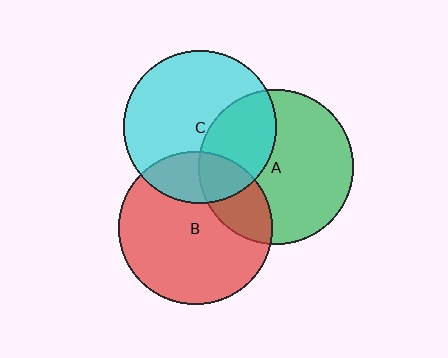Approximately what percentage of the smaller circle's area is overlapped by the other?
Approximately 20%.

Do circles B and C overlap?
Yes.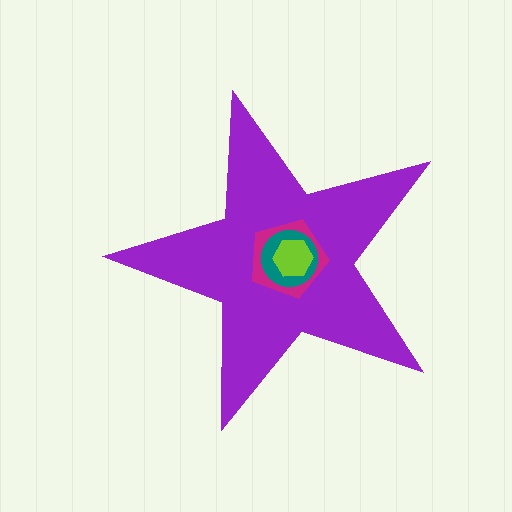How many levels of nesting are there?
4.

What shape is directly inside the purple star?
The magenta pentagon.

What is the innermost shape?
The lime hexagon.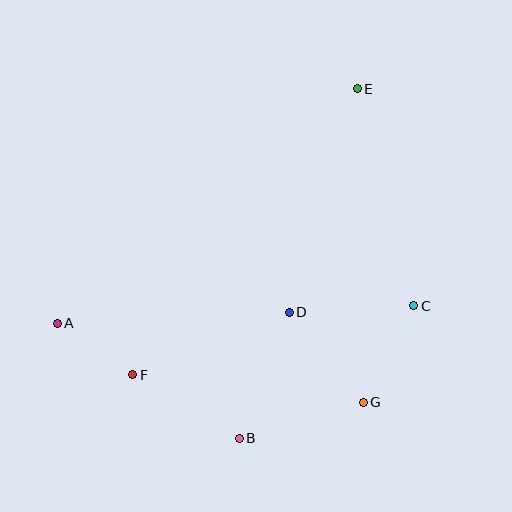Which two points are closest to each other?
Points A and F are closest to each other.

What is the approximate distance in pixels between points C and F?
The distance between C and F is approximately 289 pixels.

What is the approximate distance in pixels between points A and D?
The distance between A and D is approximately 232 pixels.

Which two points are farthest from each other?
Points A and E are farthest from each other.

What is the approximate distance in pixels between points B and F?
The distance between B and F is approximately 124 pixels.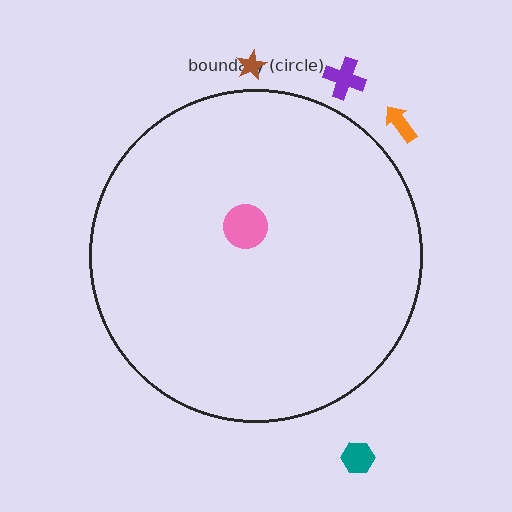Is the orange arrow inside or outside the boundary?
Outside.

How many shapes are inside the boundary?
1 inside, 4 outside.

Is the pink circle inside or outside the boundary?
Inside.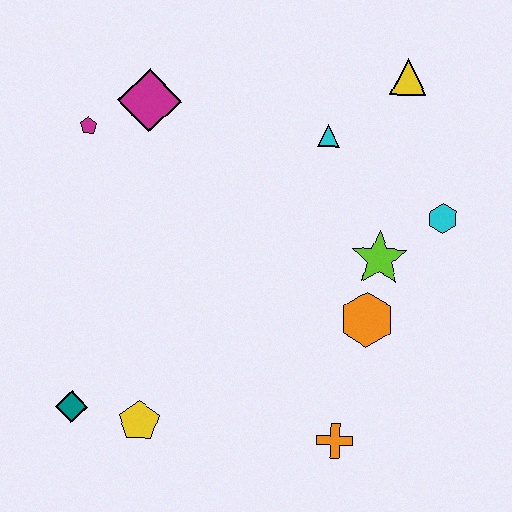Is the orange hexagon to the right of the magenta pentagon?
Yes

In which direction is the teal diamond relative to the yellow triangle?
The teal diamond is below the yellow triangle.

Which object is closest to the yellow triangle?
The cyan triangle is closest to the yellow triangle.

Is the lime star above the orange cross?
Yes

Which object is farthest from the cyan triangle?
The teal diamond is farthest from the cyan triangle.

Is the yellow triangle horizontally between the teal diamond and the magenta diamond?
No